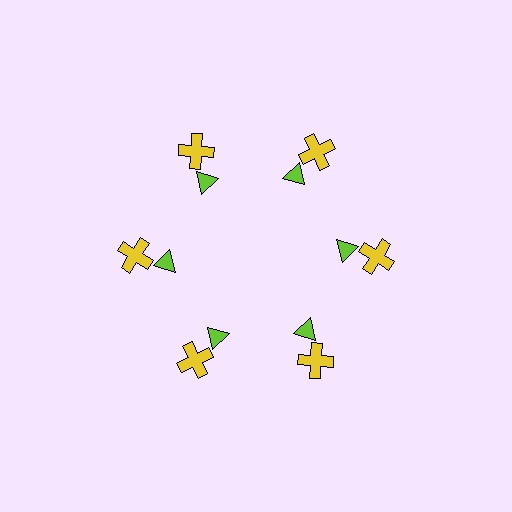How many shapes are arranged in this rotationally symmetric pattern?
There are 12 shapes, arranged in 6 groups of 2.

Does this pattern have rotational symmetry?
Yes, this pattern has 6-fold rotational symmetry. It looks the same after rotating 60 degrees around the center.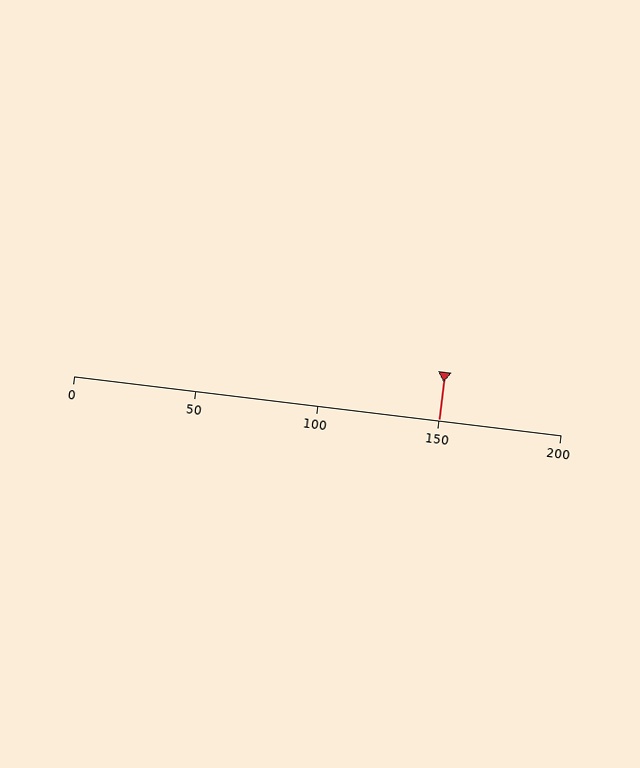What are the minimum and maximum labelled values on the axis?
The axis runs from 0 to 200.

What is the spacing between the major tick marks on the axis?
The major ticks are spaced 50 apart.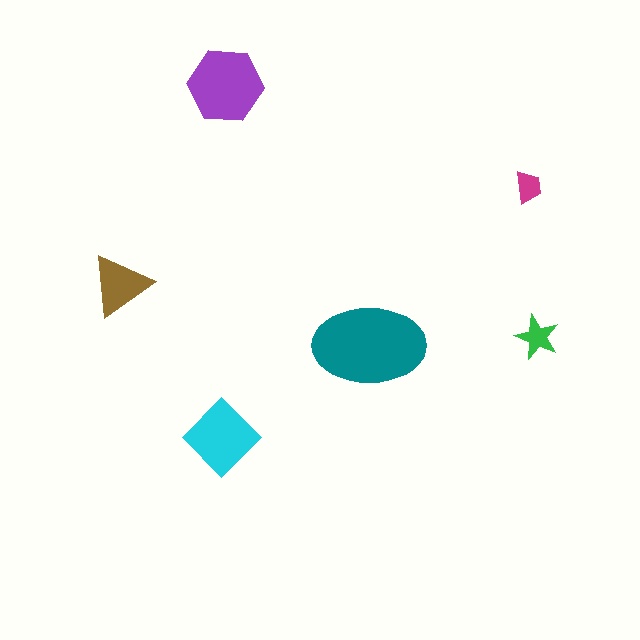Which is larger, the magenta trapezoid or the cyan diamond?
The cyan diamond.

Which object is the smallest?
The magenta trapezoid.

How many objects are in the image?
There are 6 objects in the image.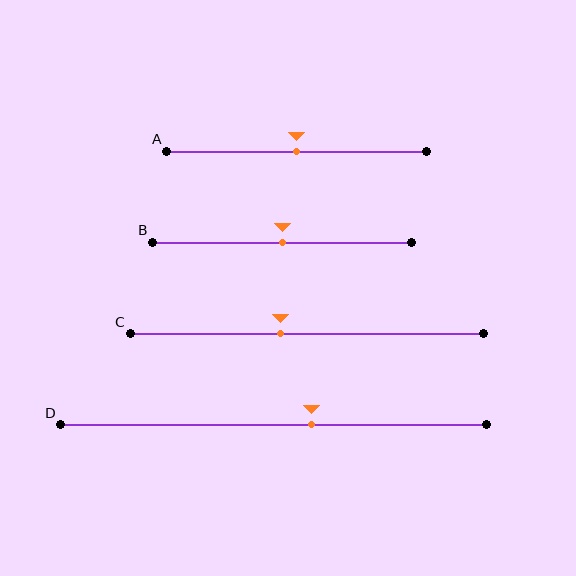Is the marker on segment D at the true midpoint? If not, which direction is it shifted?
No, the marker on segment D is shifted to the right by about 9% of the segment length.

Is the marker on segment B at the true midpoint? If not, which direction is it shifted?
Yes, the marker on segment B is at the true midpoint.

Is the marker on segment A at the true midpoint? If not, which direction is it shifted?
Yes, the marker on segment A is at the true midpoint.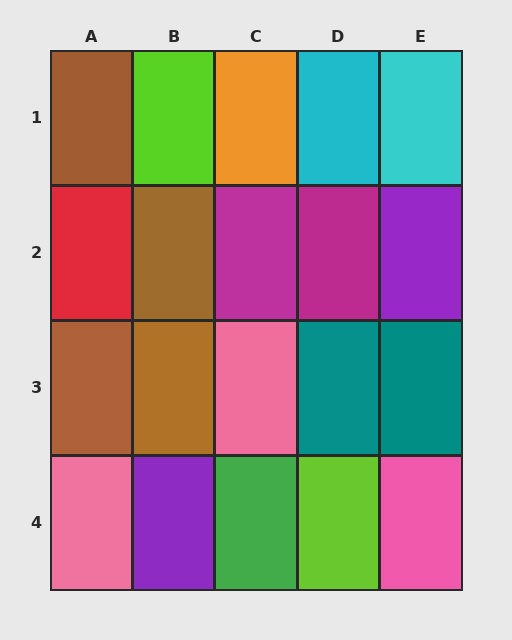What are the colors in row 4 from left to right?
Pink, purple, green, lime, pink.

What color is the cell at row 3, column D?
Teal.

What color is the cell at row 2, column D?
Magenta.